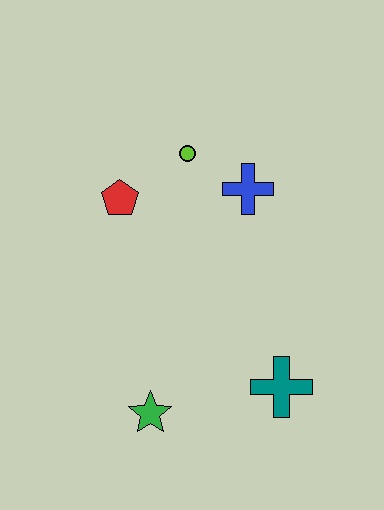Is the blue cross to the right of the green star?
Yes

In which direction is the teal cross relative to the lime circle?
The teal cross is below the lime circle.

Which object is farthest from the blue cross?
The green star is farthest from the blue cross.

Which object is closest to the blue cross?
The lime circle is closest to the blue cross.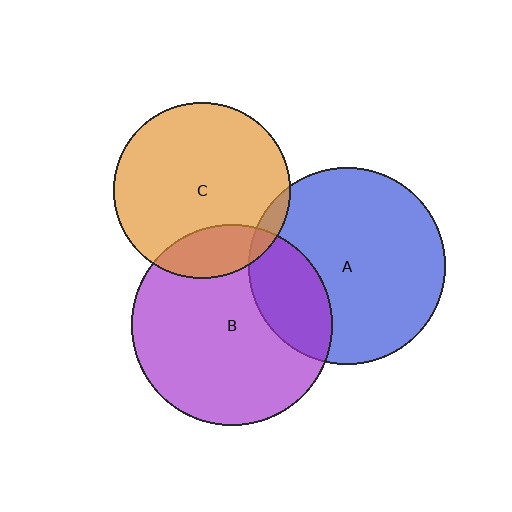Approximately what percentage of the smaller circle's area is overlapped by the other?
Approximately 5%.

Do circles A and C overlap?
Yes.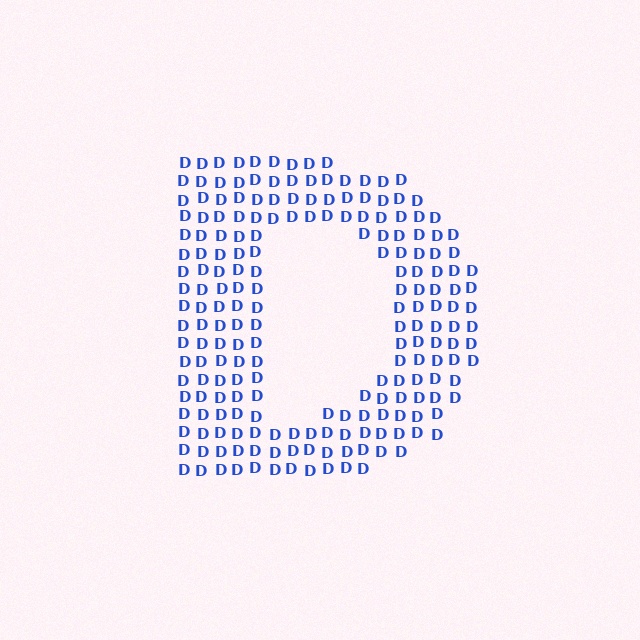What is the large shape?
The large shape is the letter D.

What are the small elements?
The small elements are letter D's.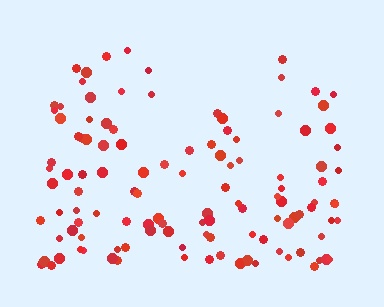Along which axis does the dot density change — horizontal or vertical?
Vertical.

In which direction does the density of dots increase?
From top to bottom, with the bottom side densest.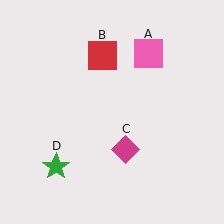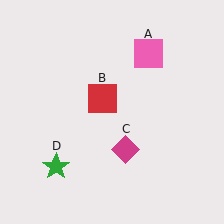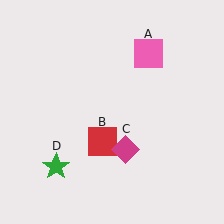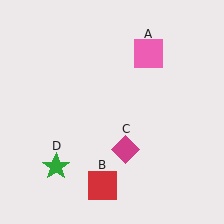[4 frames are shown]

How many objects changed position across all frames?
1 object changed position: red square (object B).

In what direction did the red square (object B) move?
The red square (object B) moved down.